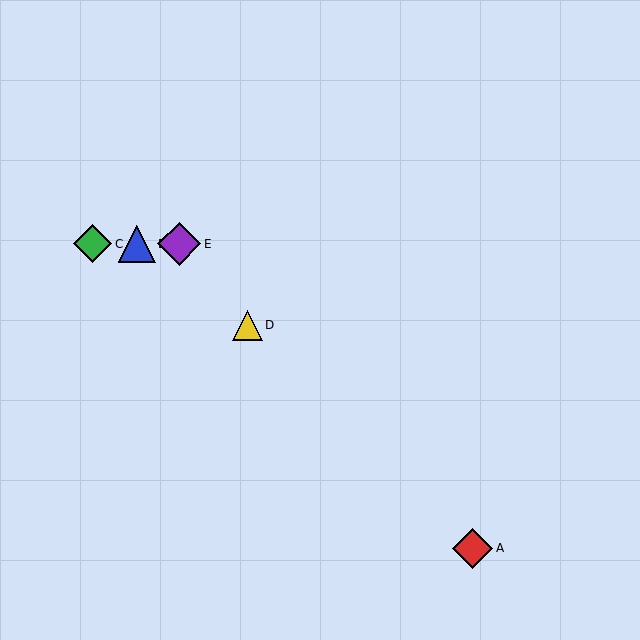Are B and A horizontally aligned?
No, B is at y≈244 and A is at y≈548.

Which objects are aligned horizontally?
Objects B, C, E are aligned horizontally.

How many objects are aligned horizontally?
3 objects (B, C, E) are aligned horizontally.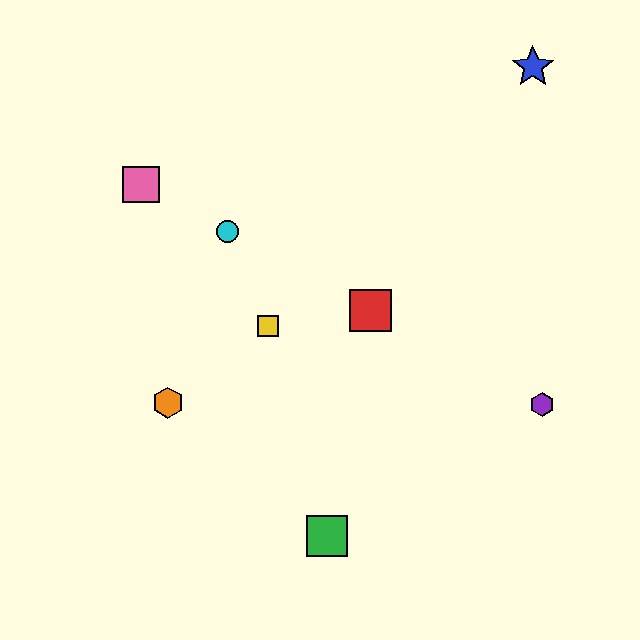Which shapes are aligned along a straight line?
The red square, the purple hexagon, the cyan circle, the pink square are aligned along a straight line.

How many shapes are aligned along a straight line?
4 shapes (the red square, the purple hexagon, the cyan circle, the pink square) are aligned along a straight line.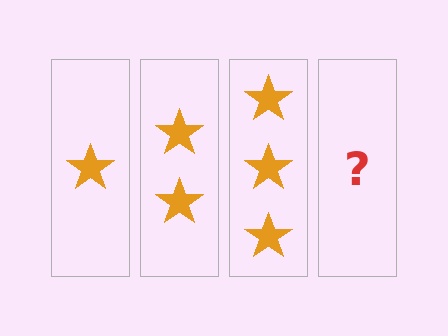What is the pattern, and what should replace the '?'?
The pattern is that each step adds one more star. The '?' should be 4 stars.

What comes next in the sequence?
The next element should be 4 stars.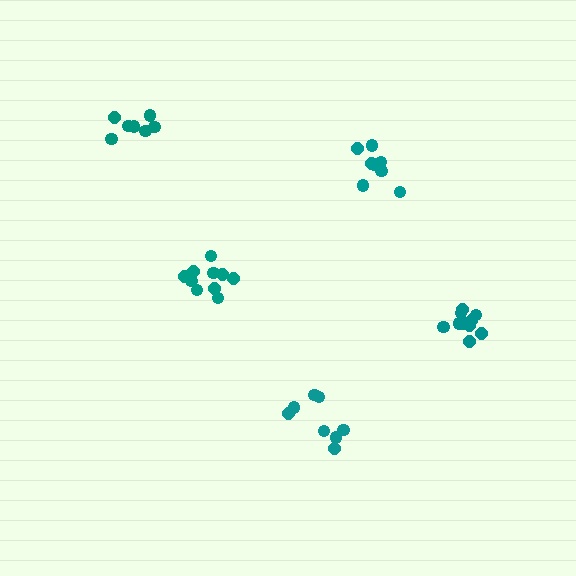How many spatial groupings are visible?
There are 5 spatial groupings.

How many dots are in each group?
Group 1: 7 dots, Group 2: 8 dots, Group 3: 8 dots, Group 4: 10 dots, Group 5: 10 dots (43 total).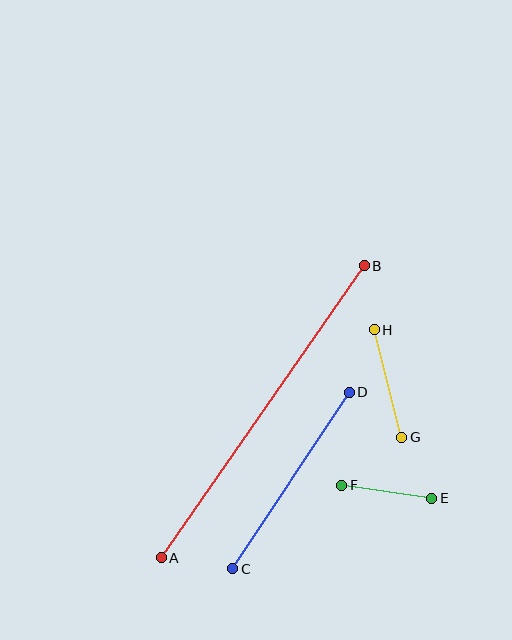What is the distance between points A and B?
The distance is approximately 356 pixels.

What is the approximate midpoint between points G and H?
The midpoint is at approximately (388, 384) pixels.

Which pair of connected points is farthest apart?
Points A and B are farthest apart.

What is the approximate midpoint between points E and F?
The midpoint is at approximately (387, 492) pixels.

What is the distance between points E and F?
The distance is approximately 91 pixels.